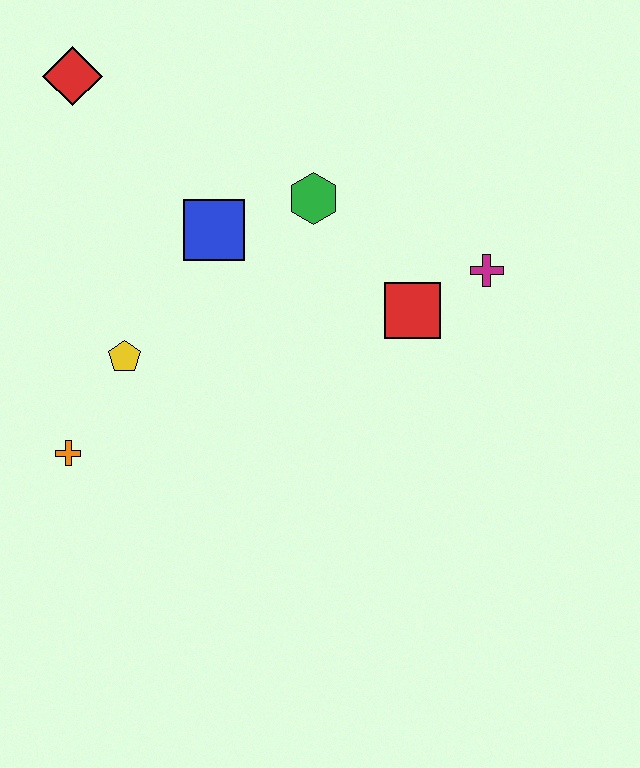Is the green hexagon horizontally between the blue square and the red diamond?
No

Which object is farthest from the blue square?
The magenta cross is farthest from the blue square.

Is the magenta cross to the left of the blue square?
No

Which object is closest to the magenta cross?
The red square is closest to the magenta cross.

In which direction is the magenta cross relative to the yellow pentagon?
The magenta cross is to the right of the yellow pentagon.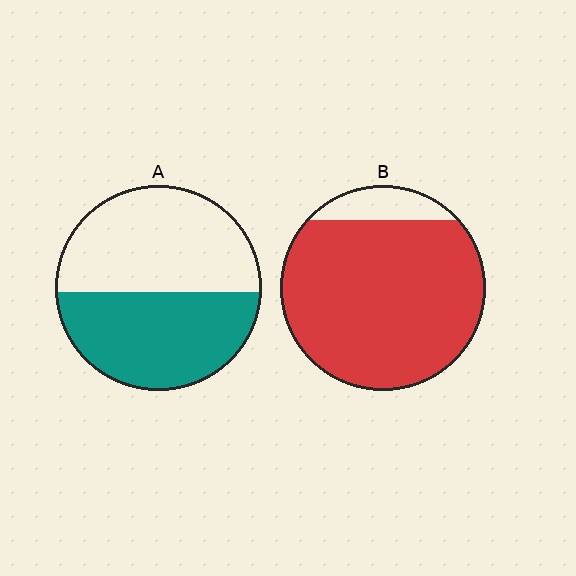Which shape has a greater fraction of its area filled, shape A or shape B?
Shape B.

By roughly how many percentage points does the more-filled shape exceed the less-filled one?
By roughly 40 percentage points (B over A).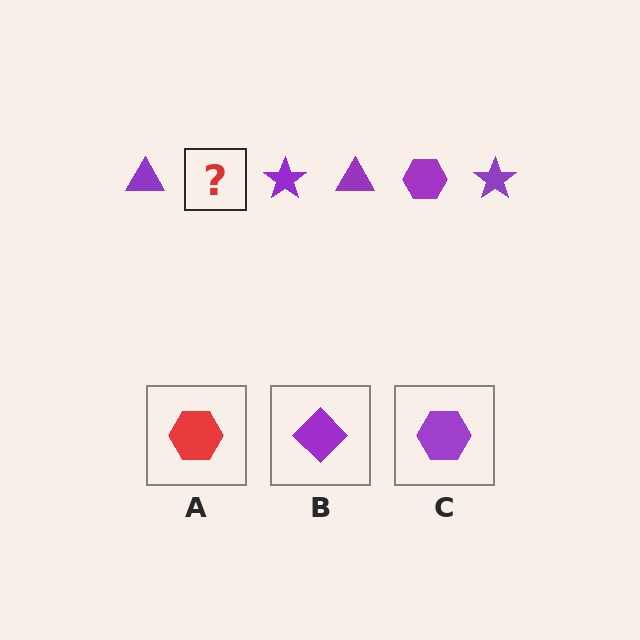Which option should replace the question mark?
Option C.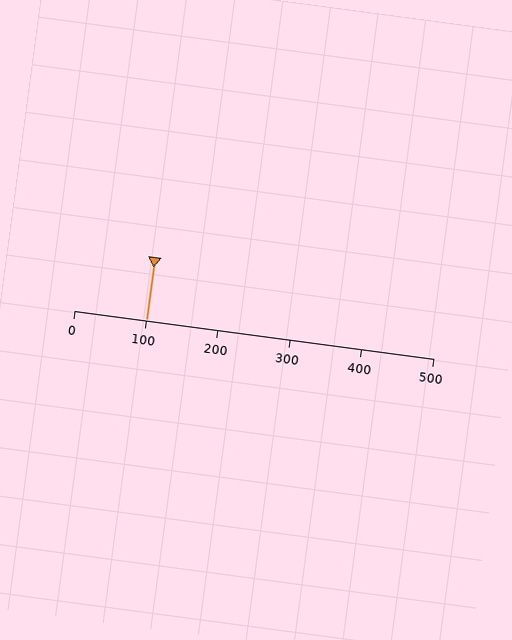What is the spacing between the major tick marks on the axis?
The major ticks are spaced 100 apart.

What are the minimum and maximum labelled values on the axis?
The axis runs from 0 to 500.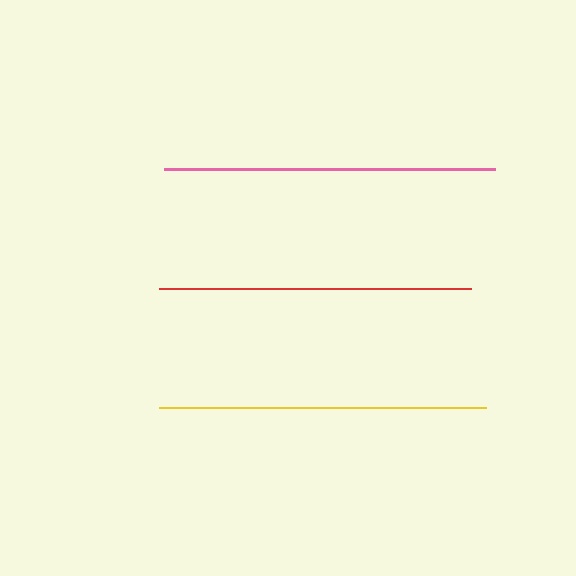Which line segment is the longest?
The pink line is the longest at approximately 331 pixels.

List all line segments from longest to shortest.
From longest to shortest: pink, yellow, red.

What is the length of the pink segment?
The pink segment is approximately 331 pixels long.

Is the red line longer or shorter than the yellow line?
The yellow line is longer than the red line.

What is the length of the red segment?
The red segment is approximately 312 pixels long.